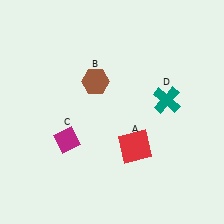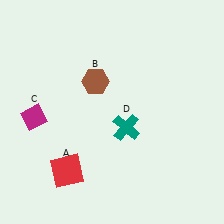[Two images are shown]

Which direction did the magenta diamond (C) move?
The magenta diamond (C) moved left.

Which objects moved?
The objects that moved are: the red square (A), the magenta diamond (C), the teal cross (D).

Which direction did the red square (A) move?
The red square (A) moved left.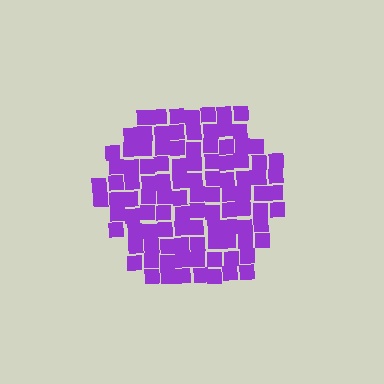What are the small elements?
The small elements are squares.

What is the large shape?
The large shape is a hexagon.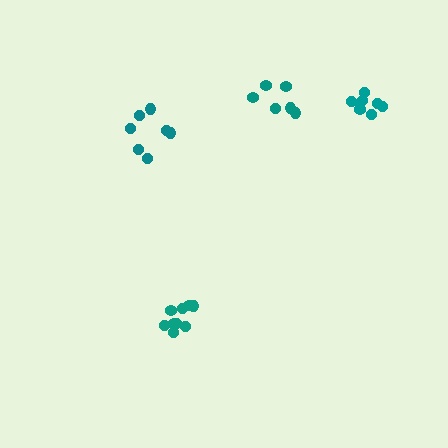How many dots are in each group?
Group 1: 7 dots, Group 2: 9 dots, Group 3: 6 dots, Group 4: 8 dots (30 total).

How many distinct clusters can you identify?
There are 4 distinct clusters.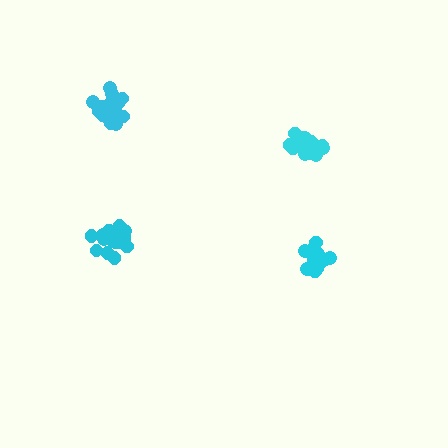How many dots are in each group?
Group 1: 21 dots, Group 2: 17 dots, Group 3: 21 dots, Group 4: 19 dots (78 total).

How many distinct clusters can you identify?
There are 4 distinct clusters.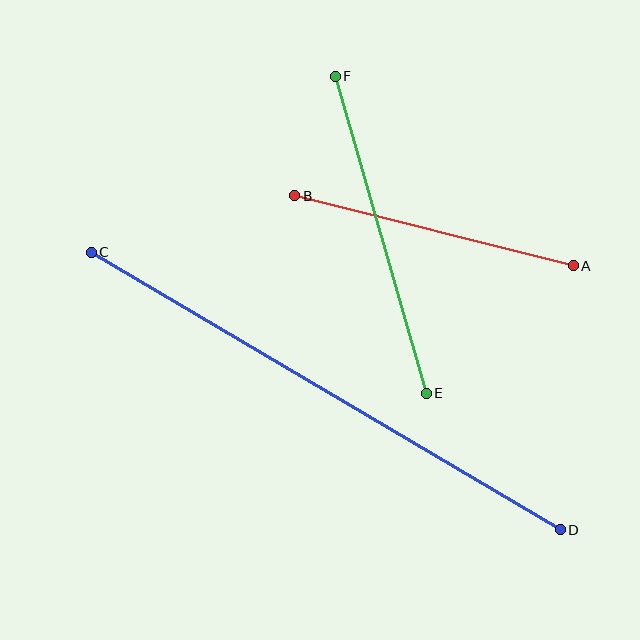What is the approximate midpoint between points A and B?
The midpoint is at approximately (434, 231) pixels.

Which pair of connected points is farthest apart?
Points C and D are farthest apart.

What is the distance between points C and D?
The distance is approximately 545 pixels.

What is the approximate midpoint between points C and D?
The midpoint is at approximately (326, 391) pixels.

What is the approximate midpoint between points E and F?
The midpoint is at approximately (381, 235) pixels.